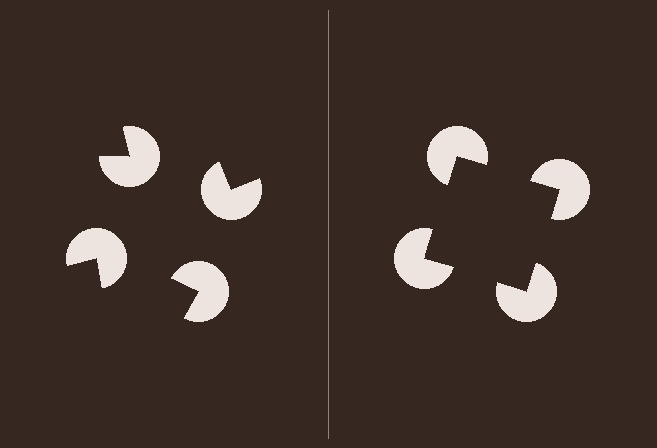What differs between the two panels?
The pac-man discs are positioned identically on both sides; only the wedge orientations differ. On the right they align to a square; on the left they are misaligned.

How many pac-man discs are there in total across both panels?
8 — 4 on each side.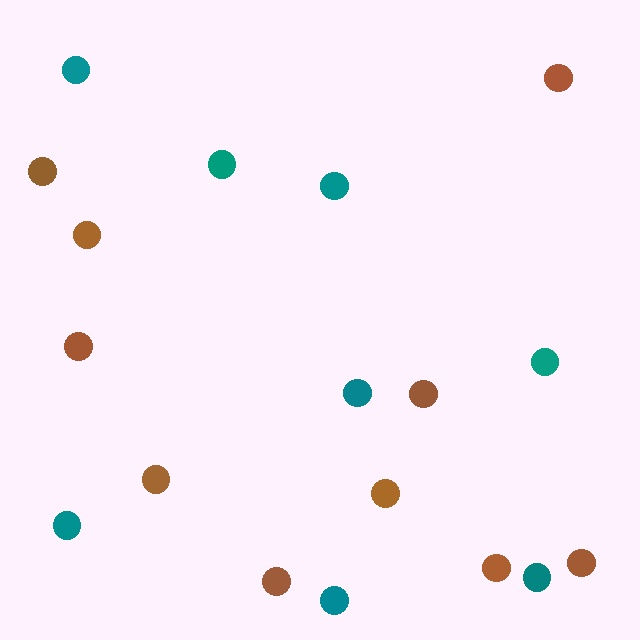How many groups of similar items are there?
There are 2 groups: one group of teal circles (8) and one group of brown circles (10).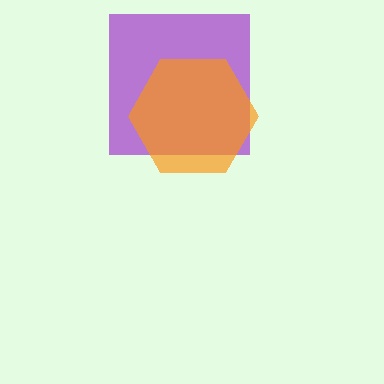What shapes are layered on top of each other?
The layered shapes are: a purple square, an orange hexagon.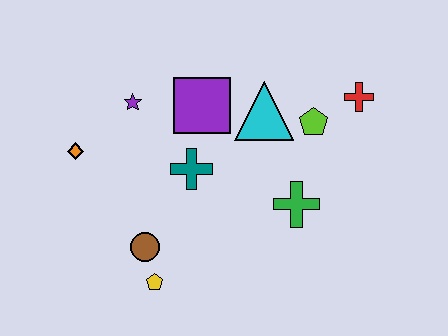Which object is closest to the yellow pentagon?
The brown circle is closest to the yellow pentagon.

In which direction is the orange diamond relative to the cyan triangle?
The orange diamond is to the left of the cyan triangle.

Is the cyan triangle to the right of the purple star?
Yes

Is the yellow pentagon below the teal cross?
Yes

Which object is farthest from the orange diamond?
The red cross is farthest from the orange diamond.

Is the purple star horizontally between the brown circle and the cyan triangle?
No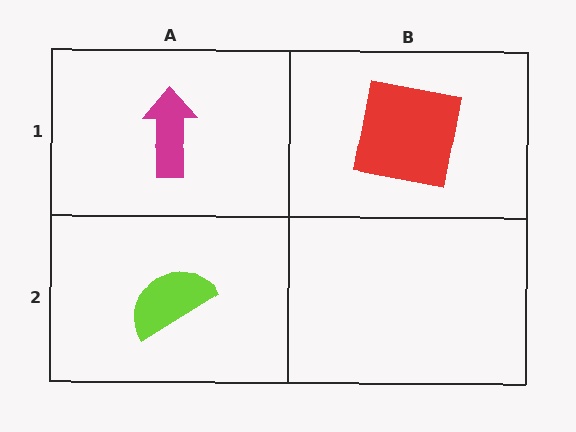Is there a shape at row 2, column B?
No, that cell is empty.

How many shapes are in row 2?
1 shape.